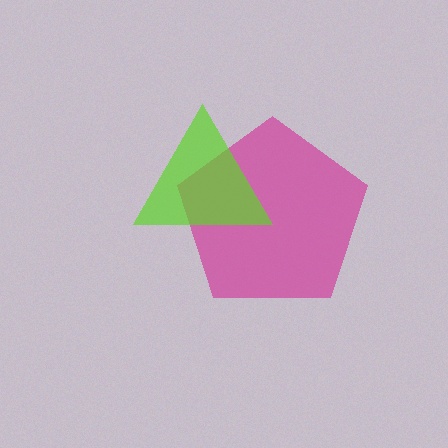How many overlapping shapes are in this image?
There are 2 overlapping shapes in the image.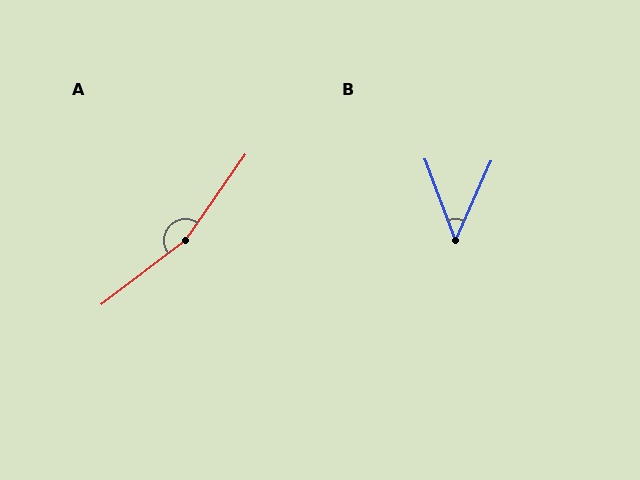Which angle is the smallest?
B, at approximately 45 degrees.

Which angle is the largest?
A, at approximately 162 degrees.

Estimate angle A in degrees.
Approximately 162 degrees.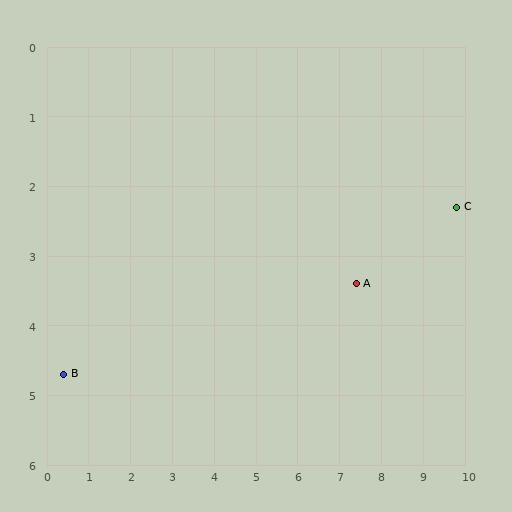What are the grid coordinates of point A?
Point A is at approximately (7.4, 3.4).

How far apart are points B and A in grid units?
Points B and A are about 7.1 grid units apart.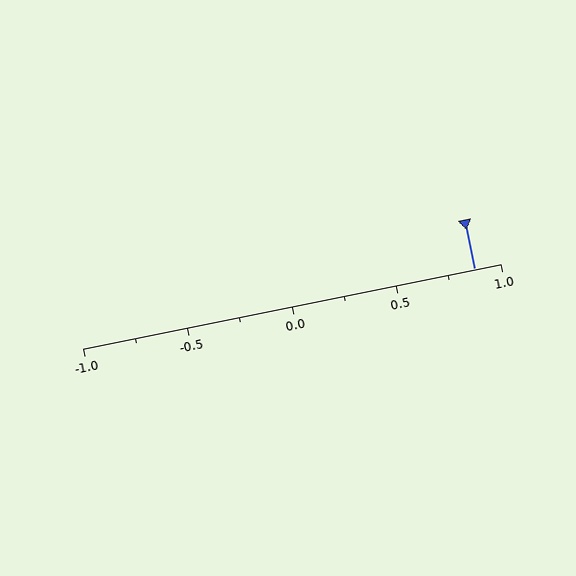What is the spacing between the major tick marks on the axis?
The major ticks are spaced 0.5 apart.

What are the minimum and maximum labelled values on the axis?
The axis runs from -1.0 to 1.0.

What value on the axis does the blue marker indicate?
The marker indicates approximately 0.88.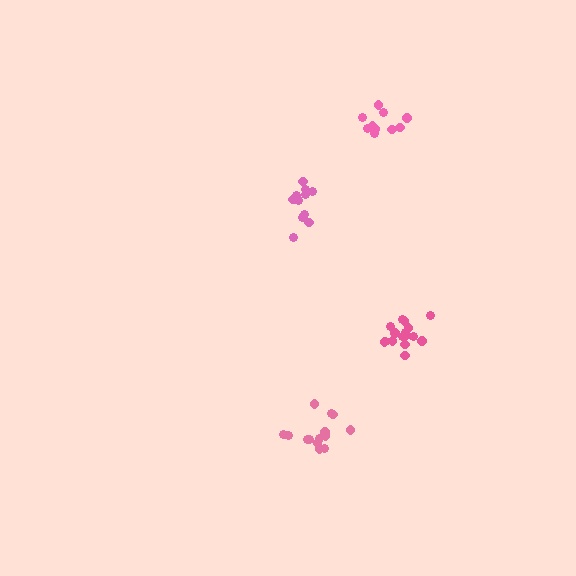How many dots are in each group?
Group 1: 10 dots, Group 2: 11 dots, Group 3: 16 dots, Group 4: 14 dots (51 total).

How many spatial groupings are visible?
There are 4 spatial groupings.